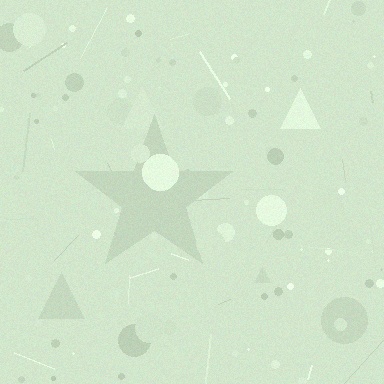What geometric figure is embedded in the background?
A star is embedded in the background.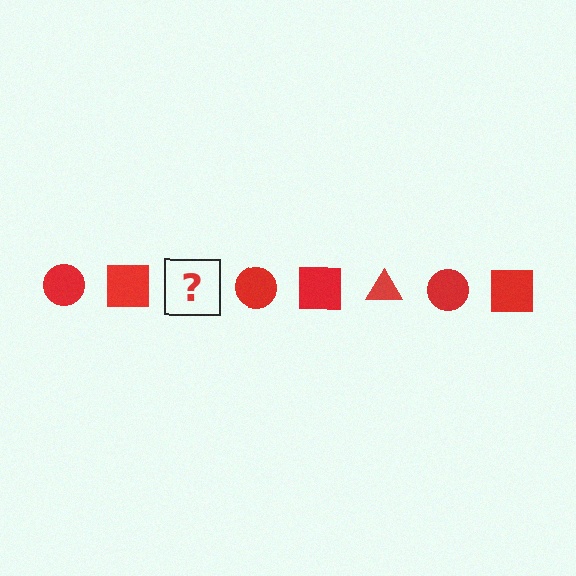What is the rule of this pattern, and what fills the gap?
The rule is that the pattern cycles through circle, square, triangle shapes in red. The gap should be filled with a red triangle.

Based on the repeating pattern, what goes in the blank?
The blank should be a red triangle.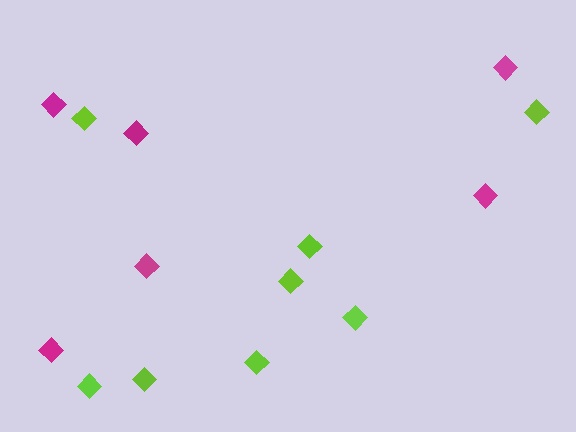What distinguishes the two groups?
There are 2 groups: one group of magenta diamonds (6) and one group of lime diamonds (8).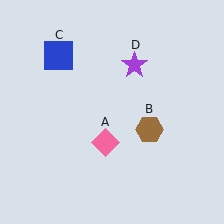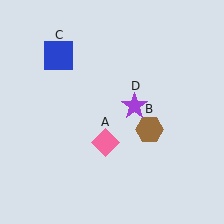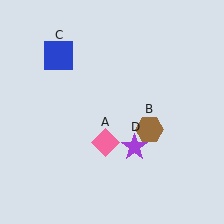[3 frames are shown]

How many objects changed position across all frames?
1 object changed position: purple star (object D).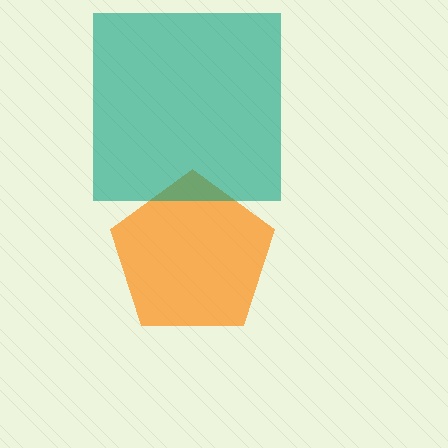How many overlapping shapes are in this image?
There are 2 overlapping shapes in the image.